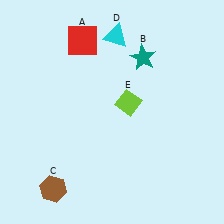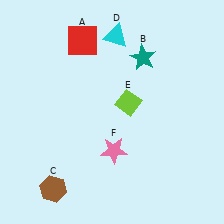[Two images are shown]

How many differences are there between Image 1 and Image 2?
There is 1 difference between the two images.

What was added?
A pink star (F) was added in Image 2.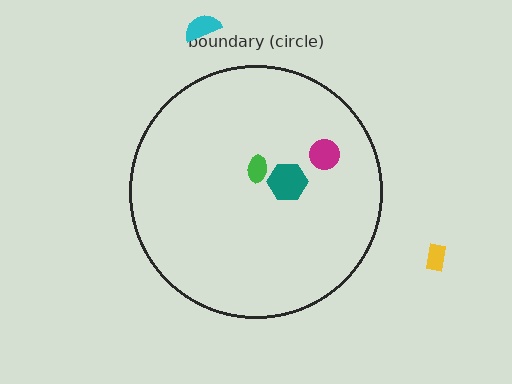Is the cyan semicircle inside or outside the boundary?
Outside.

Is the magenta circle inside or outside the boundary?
Inside.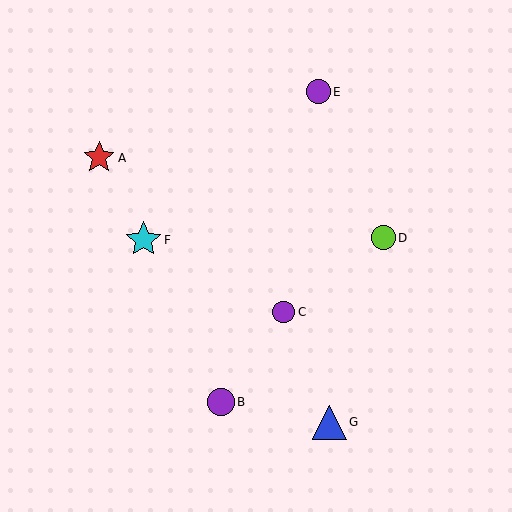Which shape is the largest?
The cyan star (labeled F) is the largest.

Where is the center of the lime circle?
The center of the lime circle is at (383, 238).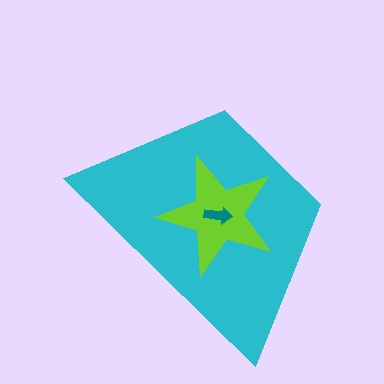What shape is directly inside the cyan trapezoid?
The lime star.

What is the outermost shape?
The cyan trapezoid.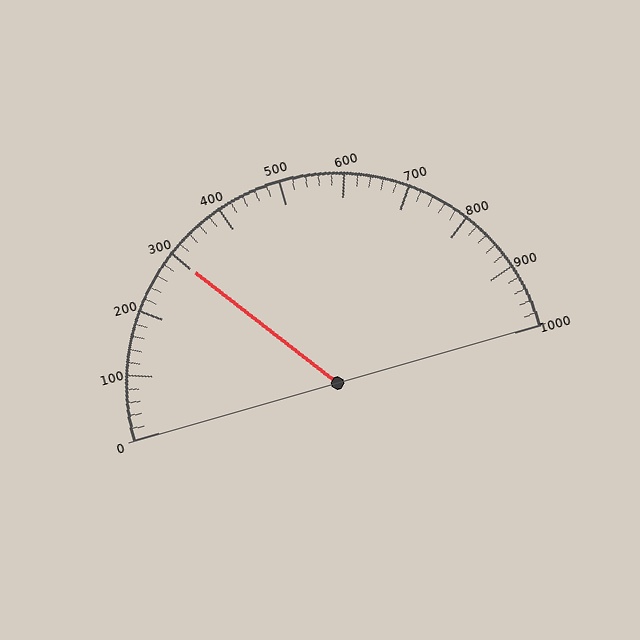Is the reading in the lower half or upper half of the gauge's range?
The reading is in the lower half of the range (0 to 1000).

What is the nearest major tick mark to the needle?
The nearest major tick mark is 300.